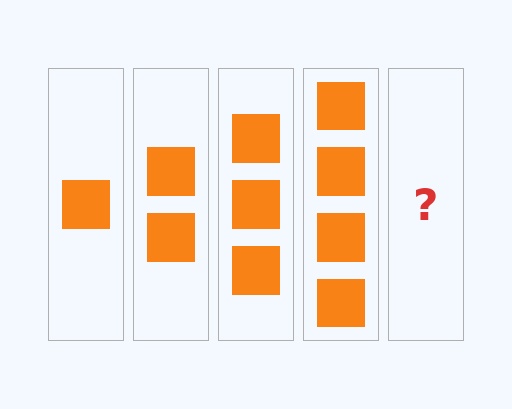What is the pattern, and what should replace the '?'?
The pattern is that each step adds one more square. The '?' should be 5 squares.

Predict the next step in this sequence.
The next step is 5 squares.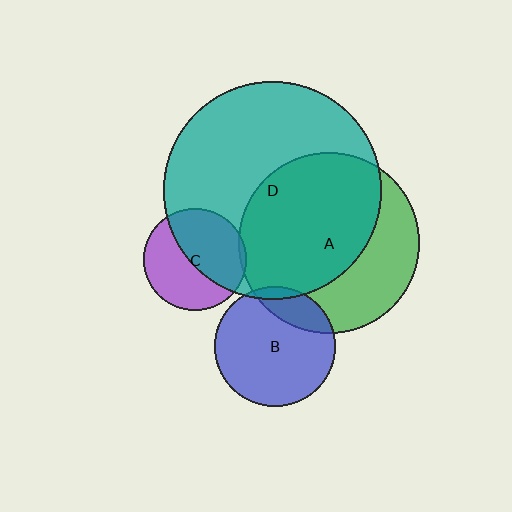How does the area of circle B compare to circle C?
Approximately 1.4 times.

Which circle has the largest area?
Circle D (teal).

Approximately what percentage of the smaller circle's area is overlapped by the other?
Approximately 5%.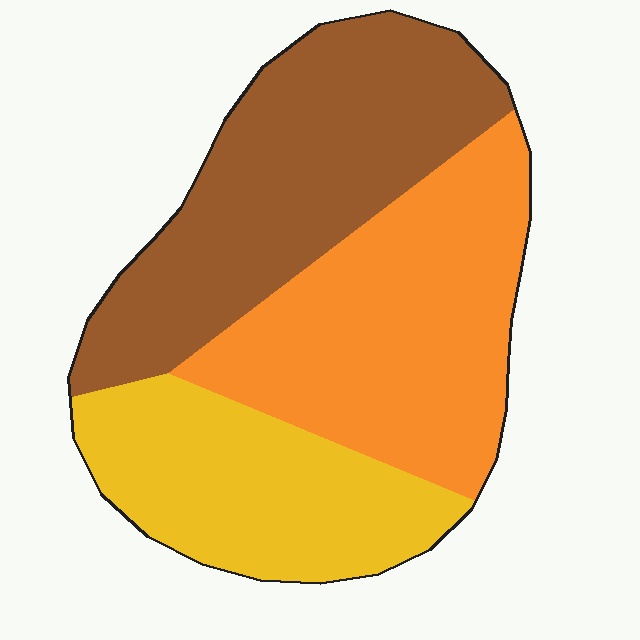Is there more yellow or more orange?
Orange.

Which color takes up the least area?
Yellow, at roughly 25%.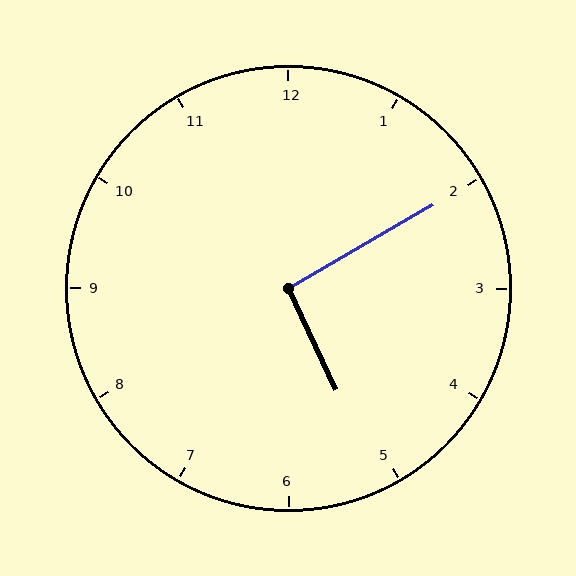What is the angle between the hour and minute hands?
Approximately 95 degrees.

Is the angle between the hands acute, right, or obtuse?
It is right.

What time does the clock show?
5:10.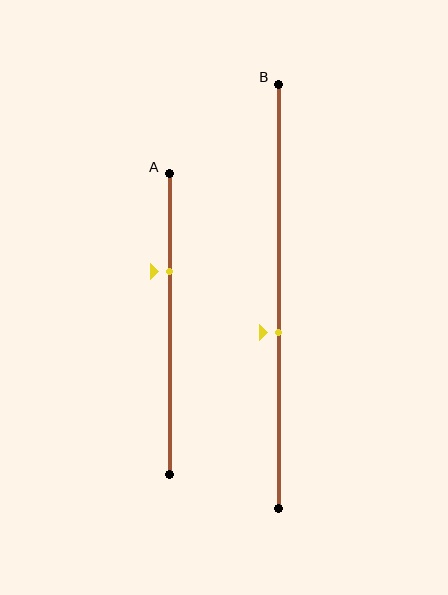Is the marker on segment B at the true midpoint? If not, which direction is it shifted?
No, the marker on segment B is shifted downward by about 8% of the segment length.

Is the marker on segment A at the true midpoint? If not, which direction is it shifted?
No, the marker on segment A is shifted upward by about 18% of the segment length.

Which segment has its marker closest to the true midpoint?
Segment B has its marker closest to the true midpoint.